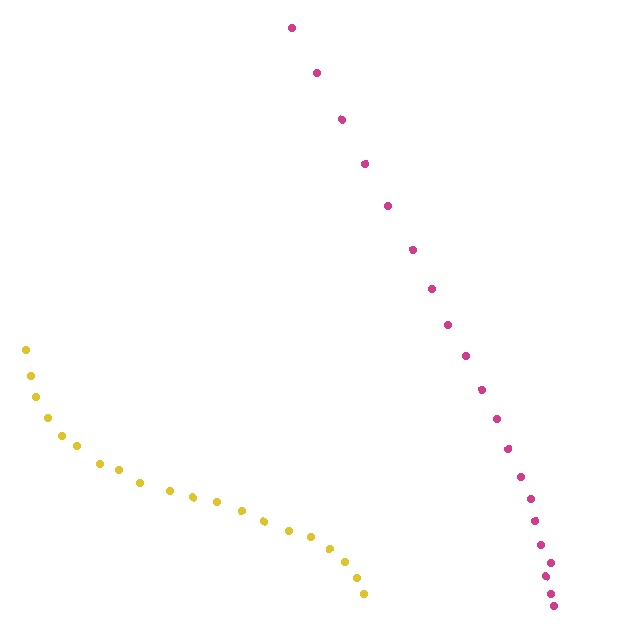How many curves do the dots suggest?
There are 2 distinct paths.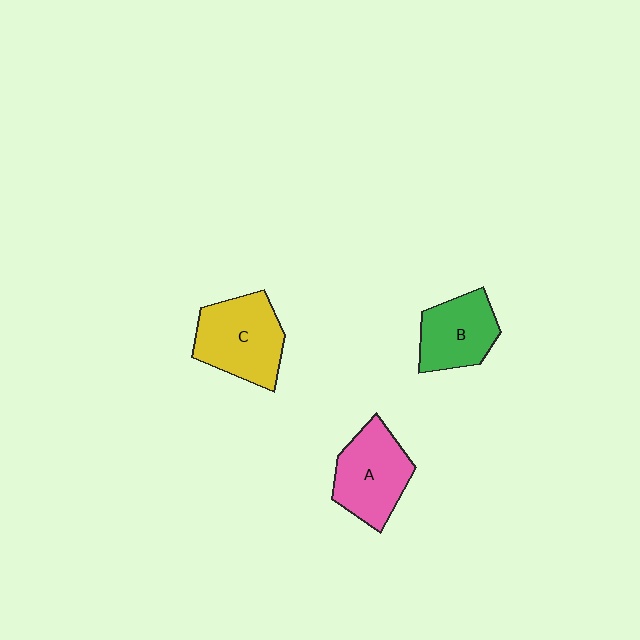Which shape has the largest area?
Shape C (yellow).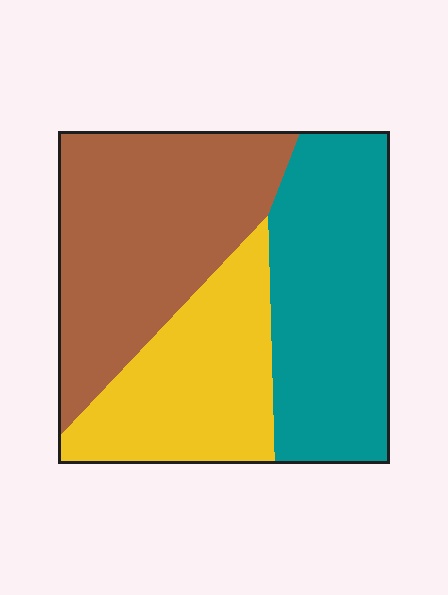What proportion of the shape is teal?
Teal covers 35% of the shape.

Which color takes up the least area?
Yellow, at roughly 25%.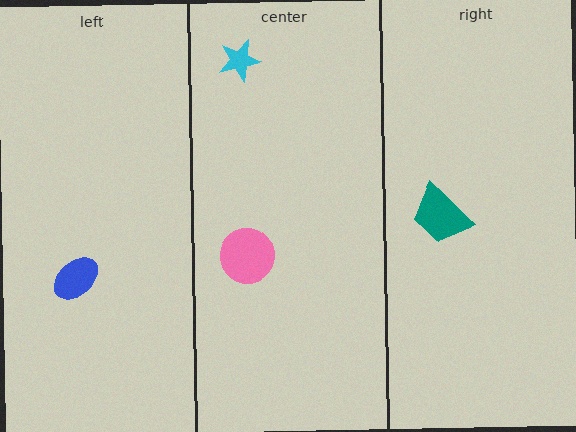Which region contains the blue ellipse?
The left region.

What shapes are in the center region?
The pink circle, the cyan star.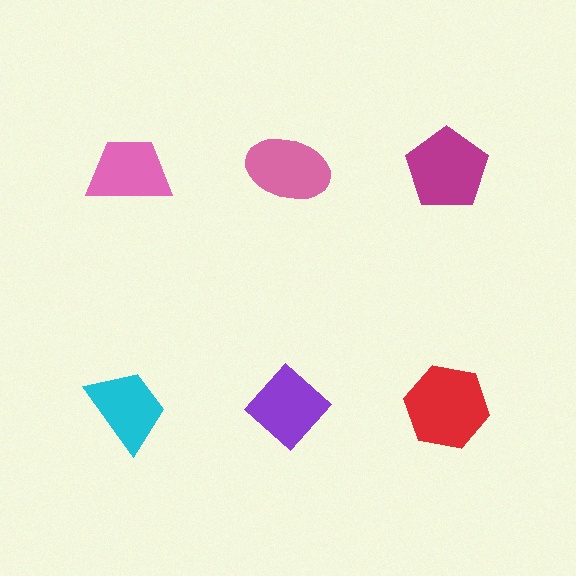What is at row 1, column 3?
A magenta pentagon.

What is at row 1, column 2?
A pink ellipse.